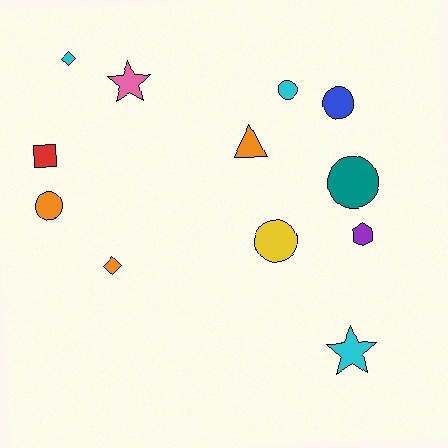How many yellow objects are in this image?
There is 1 yellow object.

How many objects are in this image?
There are 12 objects.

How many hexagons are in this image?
There is 1 hexagon.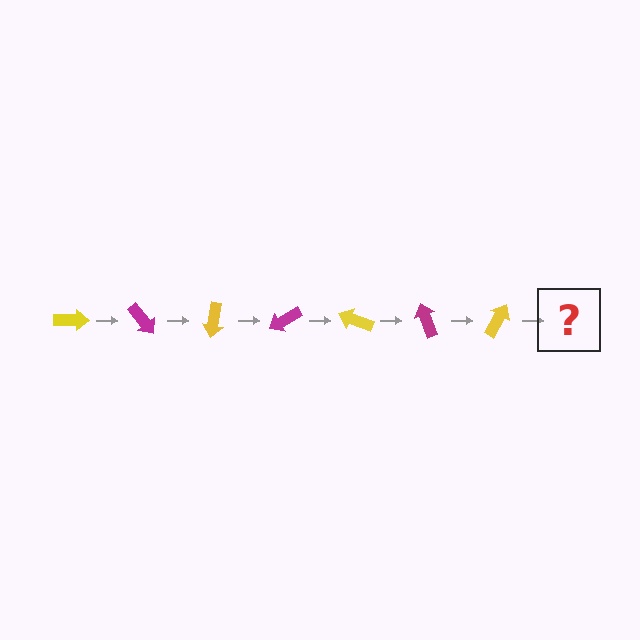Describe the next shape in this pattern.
It should be a magenta arrow, rotated 350 degrees from the start.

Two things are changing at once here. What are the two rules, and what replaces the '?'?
The two rules are that it rotates 50 degrees each step and the color cycles through yellow and magenta. The '?' should be a magenta arrow, rotated 350 degrees from the start.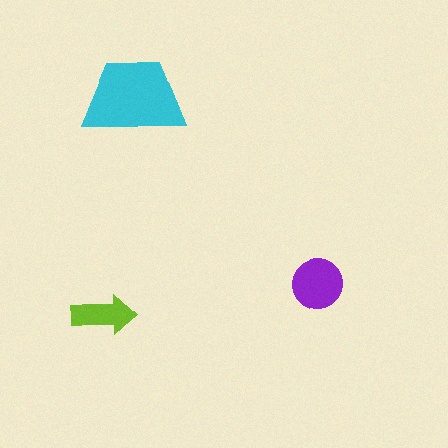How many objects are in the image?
There are 3 objects in the image.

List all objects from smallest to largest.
The lime arrow, the purple circle, the cyan trapezoid.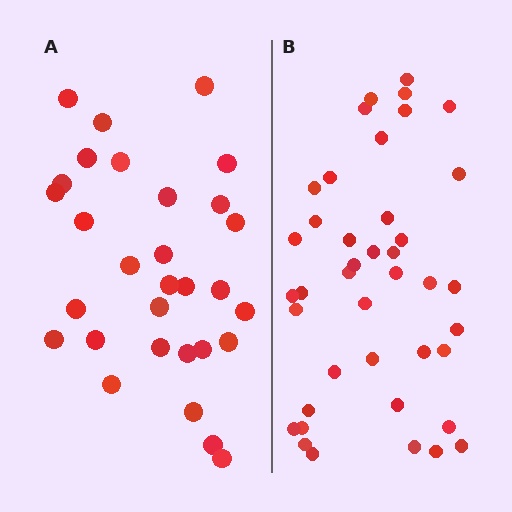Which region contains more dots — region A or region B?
Region B (the right region) has more dots.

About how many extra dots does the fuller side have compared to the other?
Region B has roughly 12 or so more dots than region A.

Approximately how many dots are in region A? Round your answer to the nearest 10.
About 30 dots.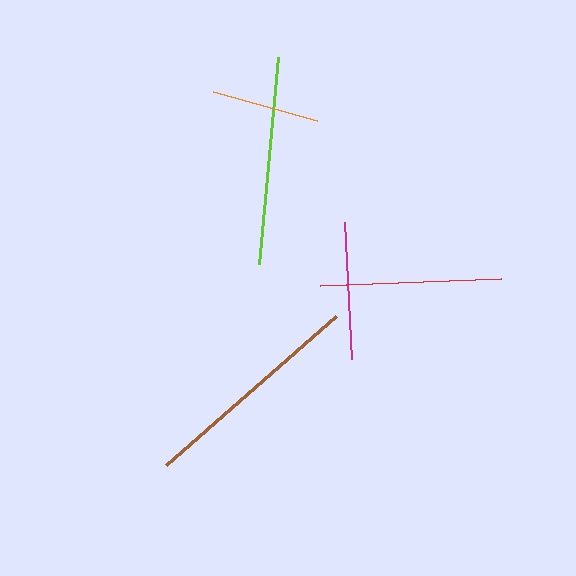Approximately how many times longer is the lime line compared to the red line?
The lime line is approximately 1.1 times the length of the red line.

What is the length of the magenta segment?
The magenta segment is approximately 137 pixels long.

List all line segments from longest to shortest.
From longest to shortest: brown, lime, red, magenta, orange.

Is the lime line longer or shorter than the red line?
The lime line is longer than the red line.